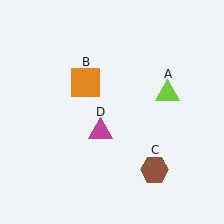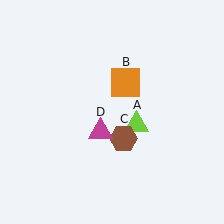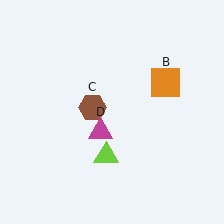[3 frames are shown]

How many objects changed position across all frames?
3 objects changed position: lime triangle (object A), orange square (object B), brown hexagon (object C).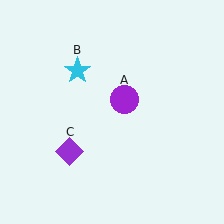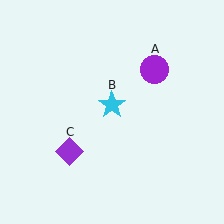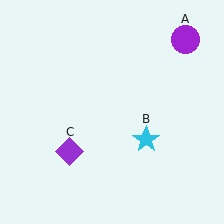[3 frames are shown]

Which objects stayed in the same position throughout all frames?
Purple diamond (object C) remained stationary.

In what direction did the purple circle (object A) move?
The purple circle (object A) moved up and to the right.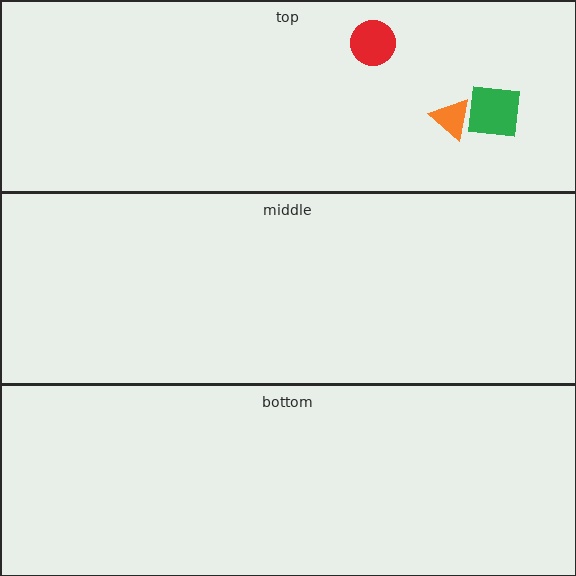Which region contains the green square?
The top region.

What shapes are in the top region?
The orange triangle, the green square, the red circle.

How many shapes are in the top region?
3.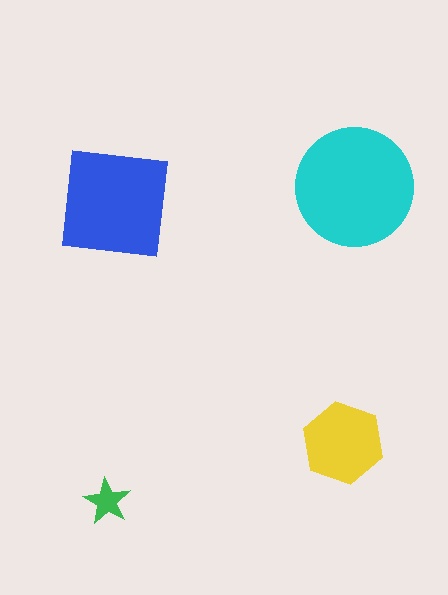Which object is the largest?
The cyan circle.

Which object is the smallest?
The green star.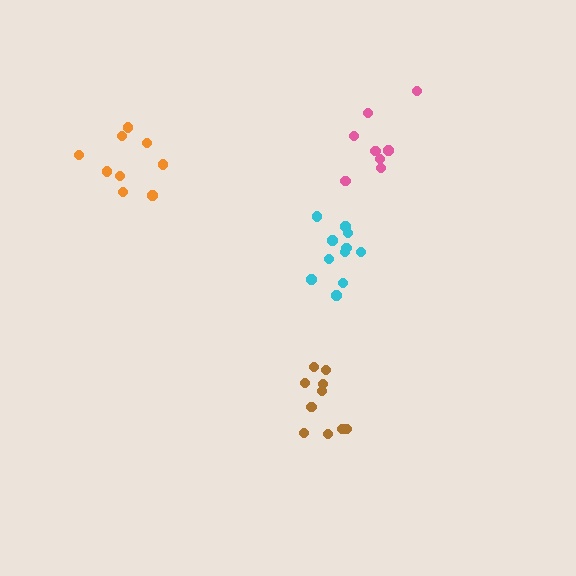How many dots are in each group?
Group 1: 9 dots, Group 2: 8 dots, Group 3: 10 dots, Group 4: 11 dots (38 total).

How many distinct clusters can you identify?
There are 4 distinct clusters.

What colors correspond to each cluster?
The clusters are colored: orange, pink, brown, cyan.